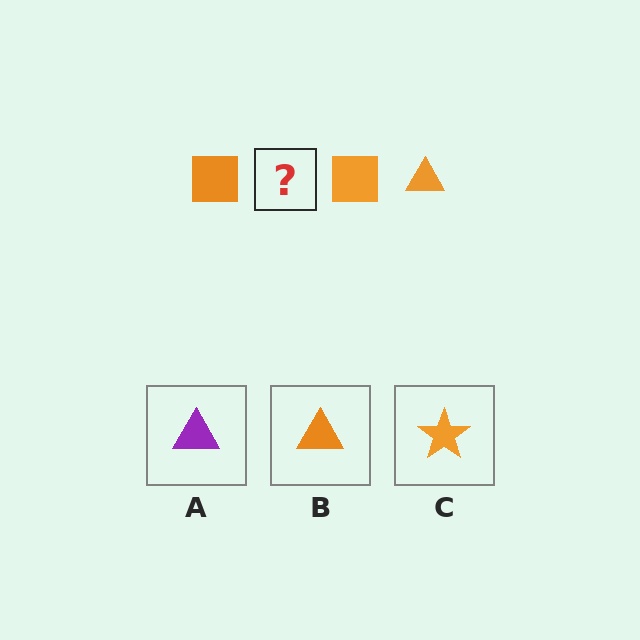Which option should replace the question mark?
Option B.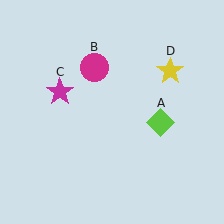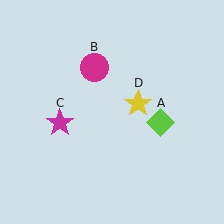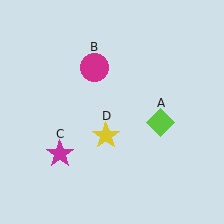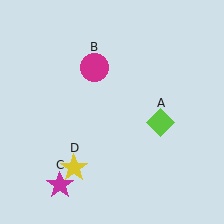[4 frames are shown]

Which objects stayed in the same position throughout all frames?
Lime diamond (object A) and magenta circle (object B) remained stationary.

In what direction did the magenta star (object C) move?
The magenta star (object C) moved down.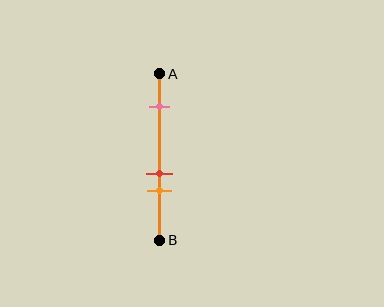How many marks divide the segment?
There are 3 marks dividing the segment.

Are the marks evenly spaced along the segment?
No, the marks are not evenly spaced.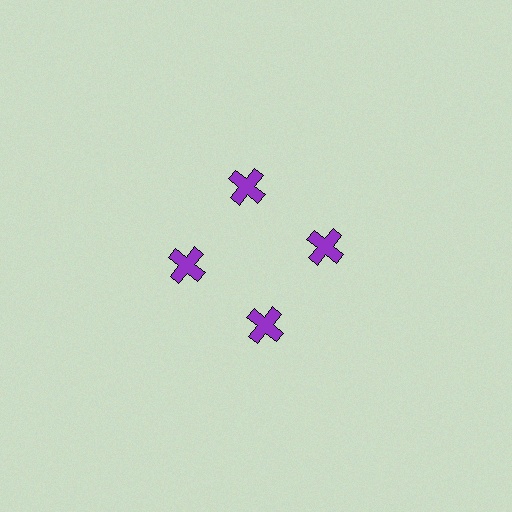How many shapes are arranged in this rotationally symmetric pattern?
There are 4 shapes, arranged in 4 groups of 1.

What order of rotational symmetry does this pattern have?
This pattern has 4-fold rotational symmetry.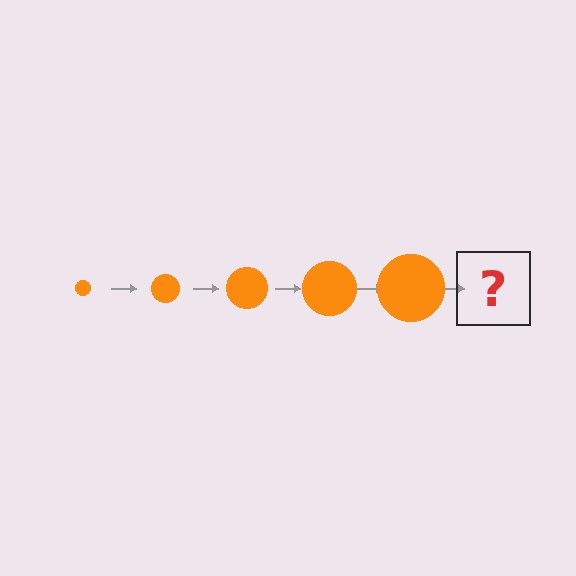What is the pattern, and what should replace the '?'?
The pattern is that the circle gets progressively larger each step. The '?' should be an orange circle, larger than the previous one.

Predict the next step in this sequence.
The next step is an orange circle, larger than the previous one.